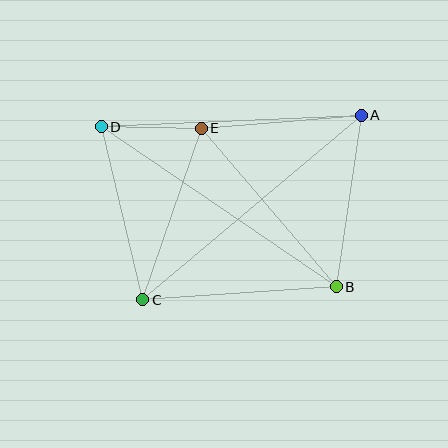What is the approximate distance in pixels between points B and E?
The distance between B and E is approximately 209 pixels.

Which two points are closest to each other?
Points D and E are closest to each other.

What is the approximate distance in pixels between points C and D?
The distance between C and D is approximately 178 pixels.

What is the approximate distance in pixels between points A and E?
The distance between A and E is approximately 161 pixels.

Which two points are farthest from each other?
Points A and C are farthest from each other.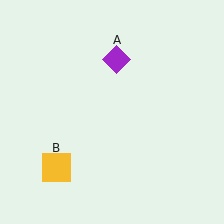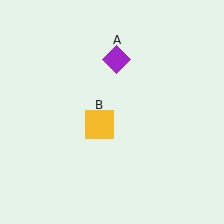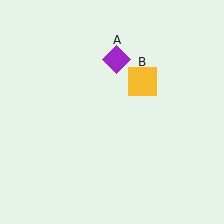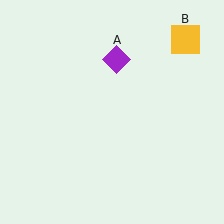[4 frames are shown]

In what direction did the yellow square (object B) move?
The yellow square (object B) moved up and to the right.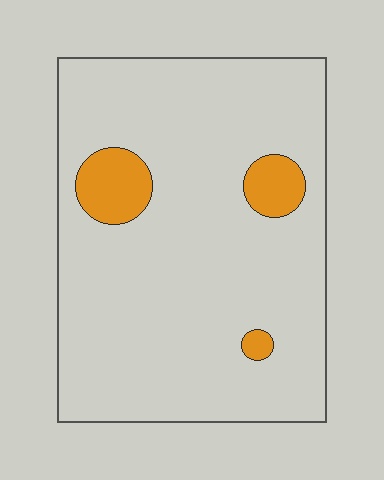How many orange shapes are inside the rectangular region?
3.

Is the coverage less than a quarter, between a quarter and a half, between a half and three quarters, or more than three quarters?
Less than a quarter.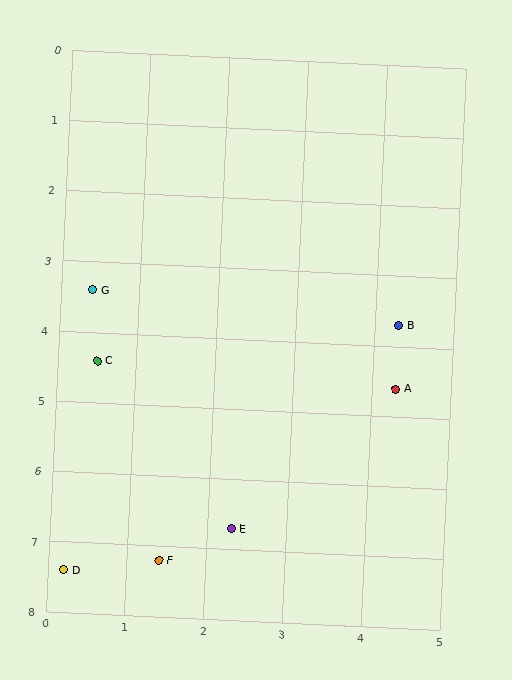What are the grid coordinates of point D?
Point D is at approximately (0.2, 7.4).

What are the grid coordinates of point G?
Point G is at approximately (0.4, 3.4).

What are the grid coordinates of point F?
Point F is at approximately (1.4, 7.2).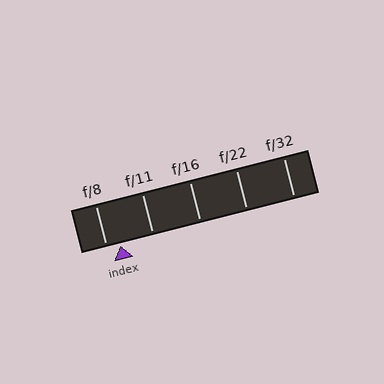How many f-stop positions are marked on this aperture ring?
There are 5 f-stop positions marked.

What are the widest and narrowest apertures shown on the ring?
The widest aperture shown is f/8 and the narrowest is f/32.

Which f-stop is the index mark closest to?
The index mark is closest to f/8.